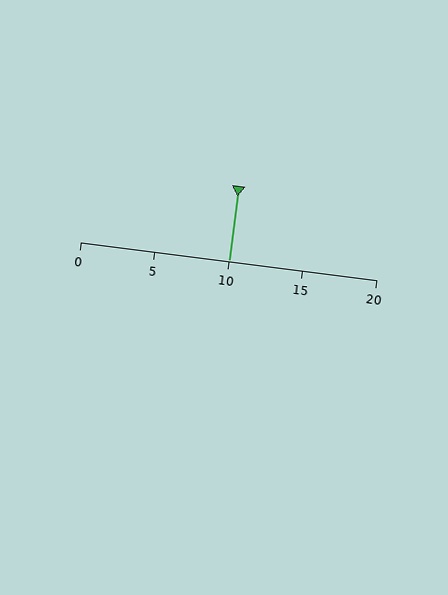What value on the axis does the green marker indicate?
The marker indicates approximately 10.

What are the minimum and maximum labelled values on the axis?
The axis runs from 0 to 20.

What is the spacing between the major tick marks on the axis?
The major ticks are spaced 5 apart.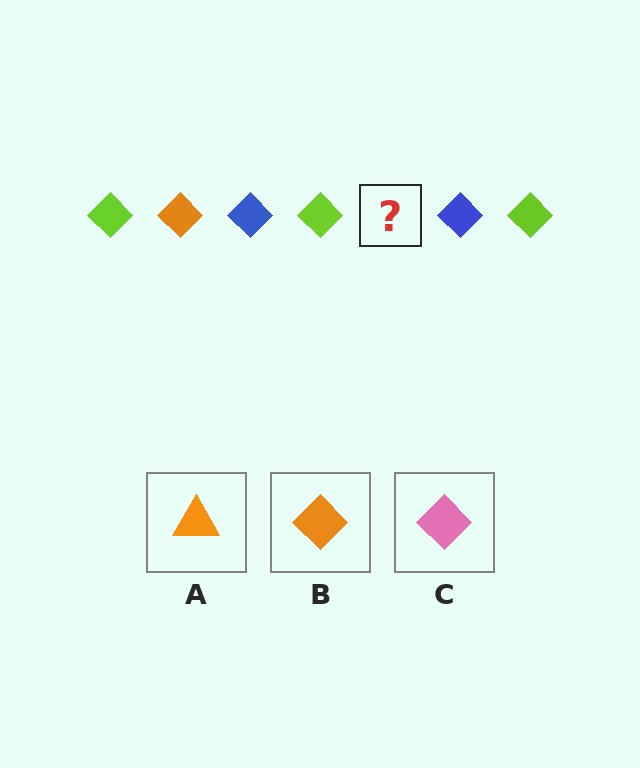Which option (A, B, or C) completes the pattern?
B.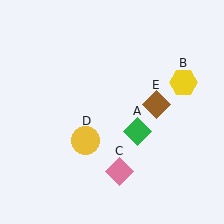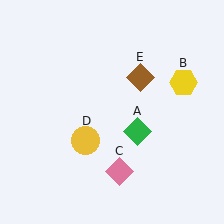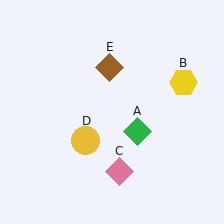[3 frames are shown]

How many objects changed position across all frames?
1 object changed position: brown diamond (object E).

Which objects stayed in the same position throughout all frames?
Green diamond (object A) and yellow hexagon (object B) and pink diamond (object C) and yellow circle (object D) remained stationary.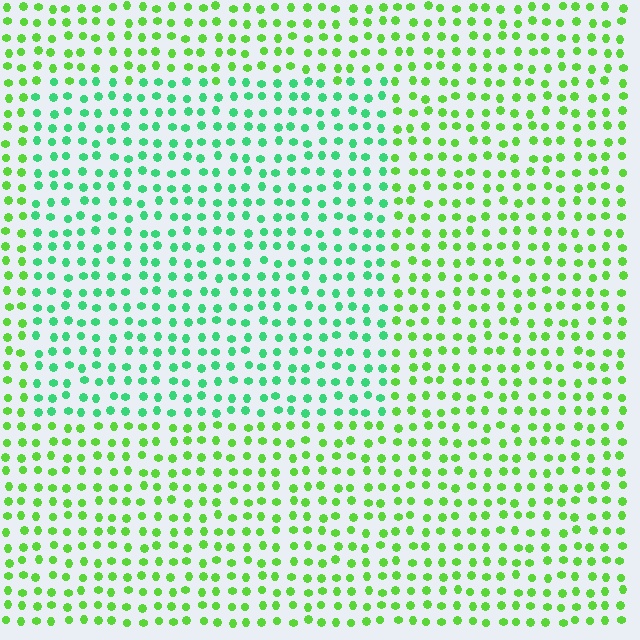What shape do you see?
I see a rectangle.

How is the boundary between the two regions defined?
The boundary is defined purely by a slight shift in hue (about 38 degrees). Spacing, size, and orientation are identical on both sides.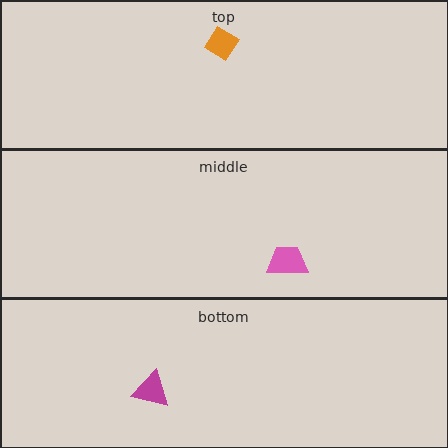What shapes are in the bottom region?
The magenta triangle.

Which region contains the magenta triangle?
The bottom region.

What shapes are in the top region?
The orange diamond.